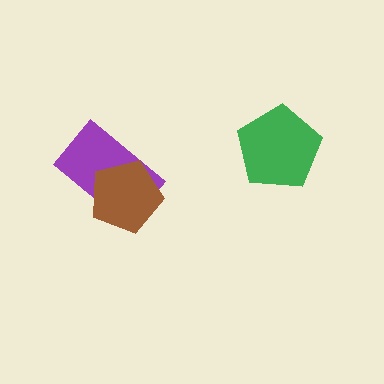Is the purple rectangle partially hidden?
Yes, it is partially covered by another shape.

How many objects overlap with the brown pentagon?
1 object overlaps with the brown pentagon.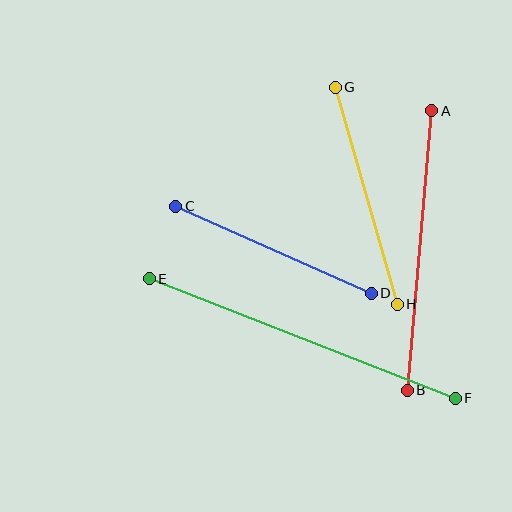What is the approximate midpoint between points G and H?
The midpoint is at approximately (366, 196) pixels.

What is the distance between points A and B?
The distance is approximately 281 pixels.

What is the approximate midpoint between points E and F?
The midpoint is at approximately (302, 338) pixels.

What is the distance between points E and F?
The distance is approximately 329 pixels.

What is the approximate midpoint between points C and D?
The midpoint is at approximately (273, 250) pixels.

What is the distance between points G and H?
The distance is approximately 226 pixels.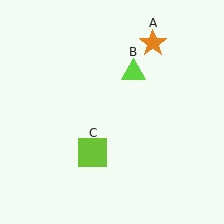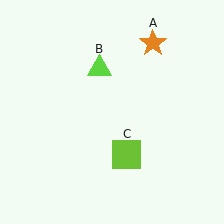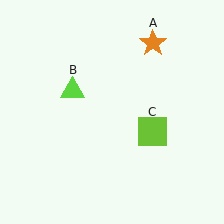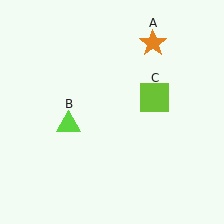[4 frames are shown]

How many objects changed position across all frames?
2 objects changed position: lime triangle (object B), lime square (object C).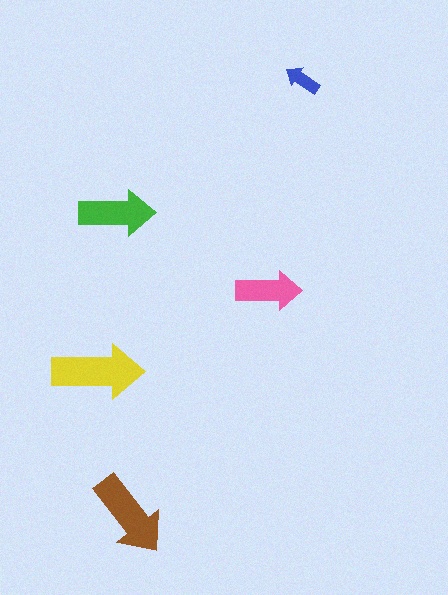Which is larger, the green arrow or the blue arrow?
The green one.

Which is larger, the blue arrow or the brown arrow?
The brown one.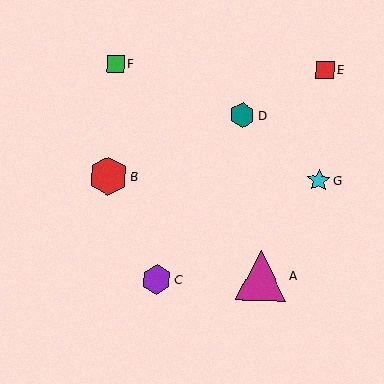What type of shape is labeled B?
Shape B is a red hexagon.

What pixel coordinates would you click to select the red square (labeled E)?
Click at (325, 70) to select the red square E.